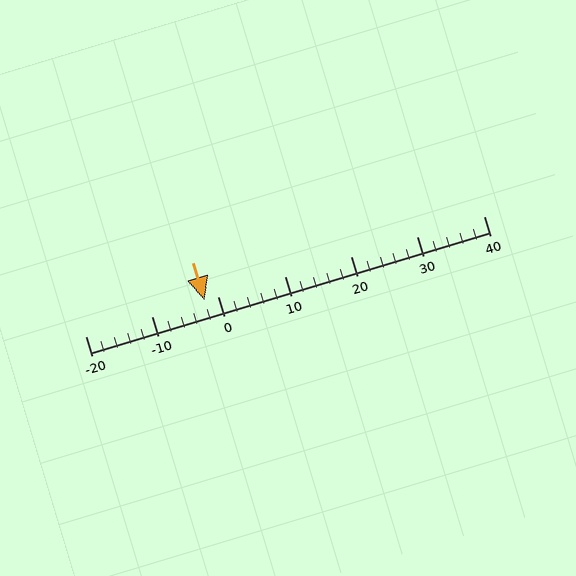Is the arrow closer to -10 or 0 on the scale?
The arrow is closer to 0.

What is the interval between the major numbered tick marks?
The major tick marks are spaced 10 units apart.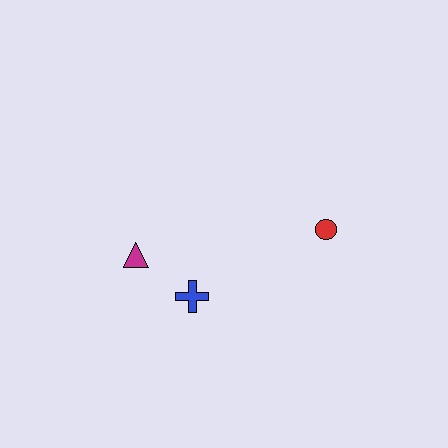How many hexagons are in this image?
There are no hexagons.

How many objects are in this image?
There are 3 objects.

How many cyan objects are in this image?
There are no cyan objects.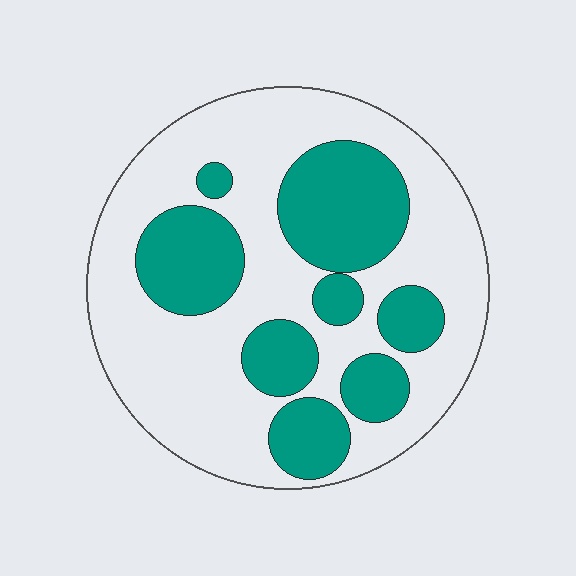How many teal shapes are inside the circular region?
8.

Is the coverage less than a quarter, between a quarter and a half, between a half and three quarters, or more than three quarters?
Between a quarter and a half.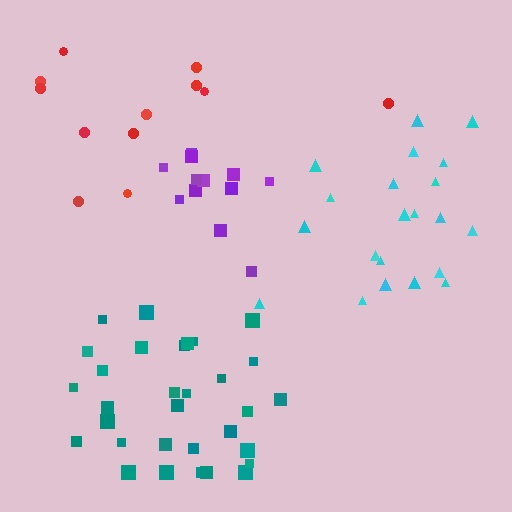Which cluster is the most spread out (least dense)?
Red.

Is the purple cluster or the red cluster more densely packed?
Purple.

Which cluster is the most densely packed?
Purple.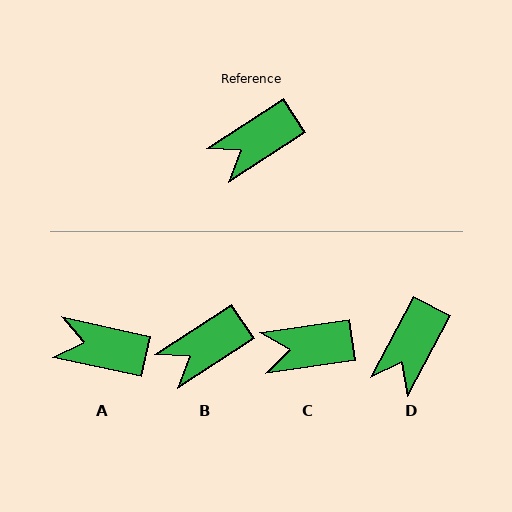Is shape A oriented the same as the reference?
No, it is off by about 45 degrees.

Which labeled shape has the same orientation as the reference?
B.